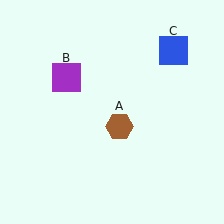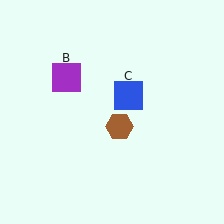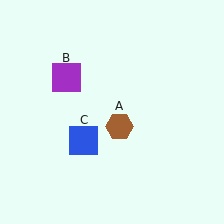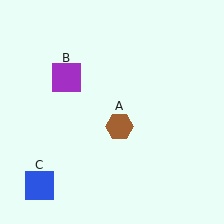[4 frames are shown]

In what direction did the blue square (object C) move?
The blue square (object C) moved down and to the left.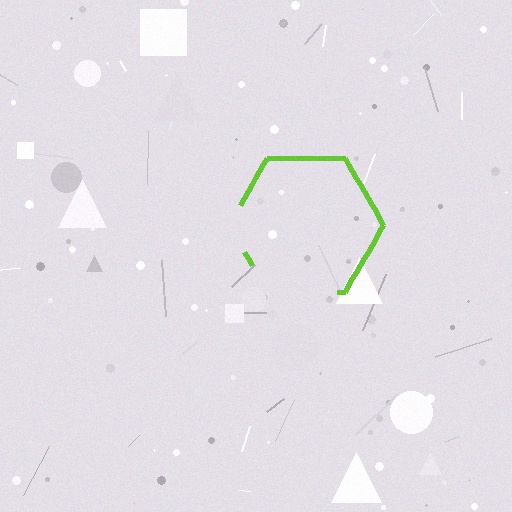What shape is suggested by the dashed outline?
The dashed outline suggests a hexagon.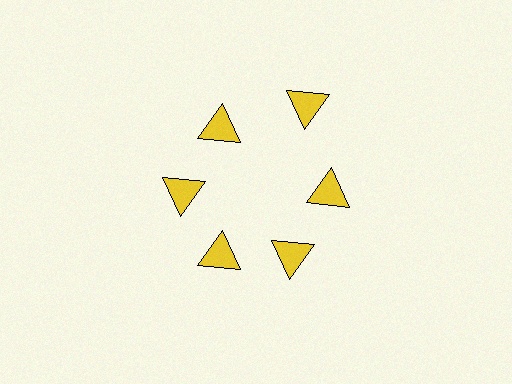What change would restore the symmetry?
The symmetry would be restored by moving it inward, back onto the ring so that all 6 triangles sit at equal angles and equal distance from the center.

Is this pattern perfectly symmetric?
No. The 6 yellow triangles are arranged in a ring, but one element near the 1 o'clock position is pushed outward from the center, breaking the 6-fold rotational symmetry.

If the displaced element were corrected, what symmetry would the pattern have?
It would have 6-fold rotational symmetry — the pattern would map onto itself every 60 degrees.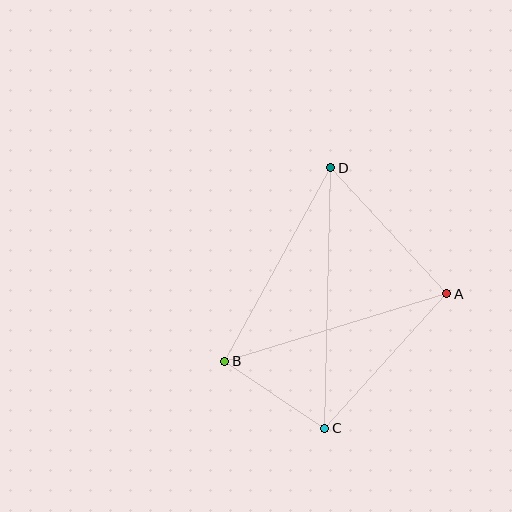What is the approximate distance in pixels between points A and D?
The distance between A and D is approximately 171 pixels.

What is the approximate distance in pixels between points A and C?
The distance between A and C is approximately 182 pixels.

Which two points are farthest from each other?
Points C and D are farthest from each other.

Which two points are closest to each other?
Points B and C are closest to each other.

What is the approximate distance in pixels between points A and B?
The distance between A and B is approximately 232 pixels.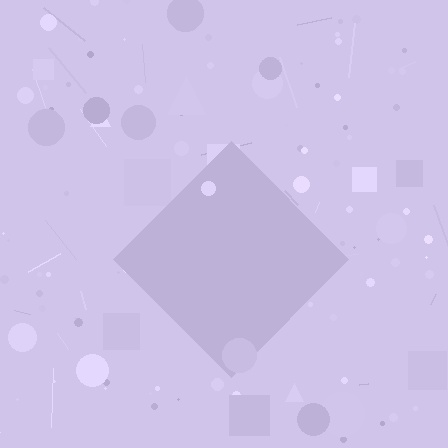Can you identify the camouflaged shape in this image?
The camouflaged shape is a diamond.